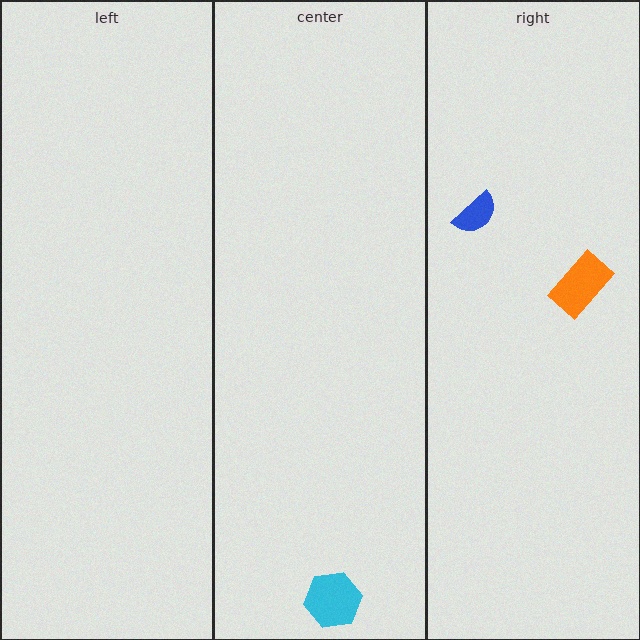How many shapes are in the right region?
2.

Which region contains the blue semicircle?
The right region.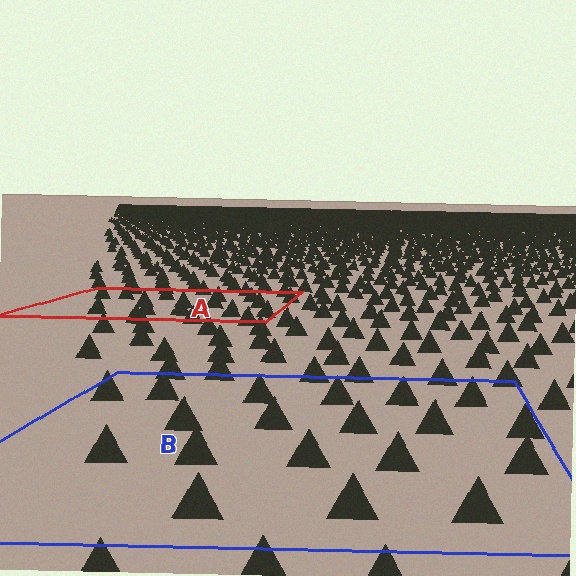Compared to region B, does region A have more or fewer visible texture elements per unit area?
Region A has more texture elements per unit area — they are packed more densely because it is farther away.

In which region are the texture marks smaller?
The texture marks are smaller in region A, because it is farther away.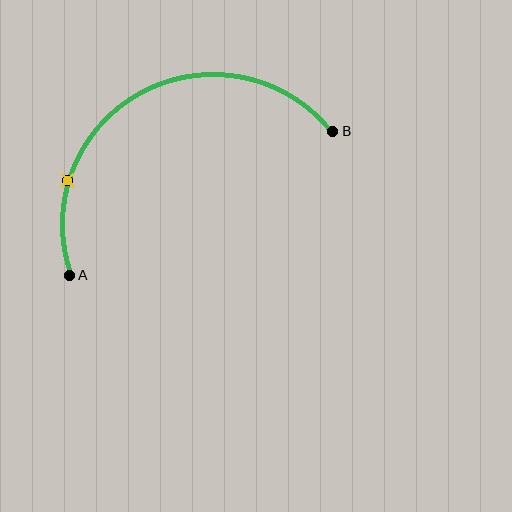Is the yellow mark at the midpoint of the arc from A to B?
No. The yellow mark lies on the arc but is closer to endpoint A. The arc midpoint would be at the point on the curve equidistant along the arc from both A and B.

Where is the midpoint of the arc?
The arc midpoint is the point on the curve farthest from the straight line joining A and B. It sits above that line.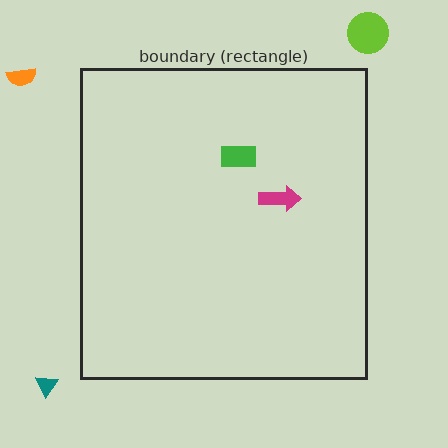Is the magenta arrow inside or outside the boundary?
Inside.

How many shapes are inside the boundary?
2 inside, 3 outside.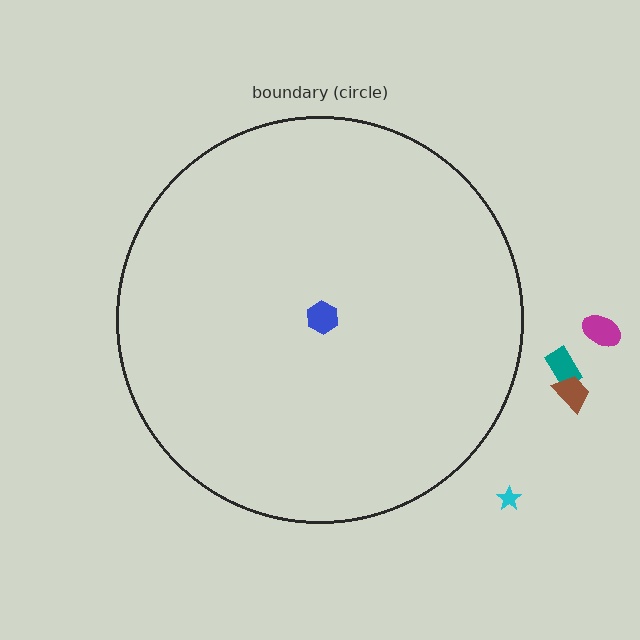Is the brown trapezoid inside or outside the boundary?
Outside.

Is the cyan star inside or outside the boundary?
Outside.